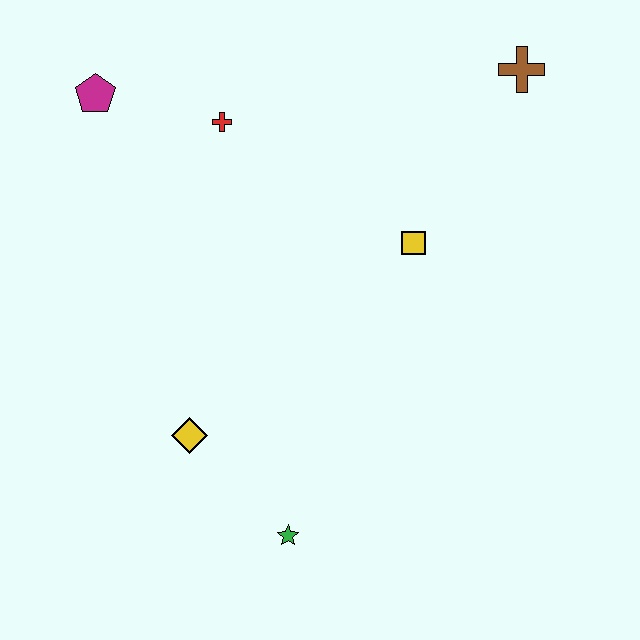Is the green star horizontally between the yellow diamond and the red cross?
No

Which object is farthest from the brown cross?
The green star is farthest from the brown cross.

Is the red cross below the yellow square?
No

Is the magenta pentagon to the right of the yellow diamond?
No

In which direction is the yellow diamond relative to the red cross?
The yellow diamond is below the red cross.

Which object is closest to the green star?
The yellow diamond is closest to the green star.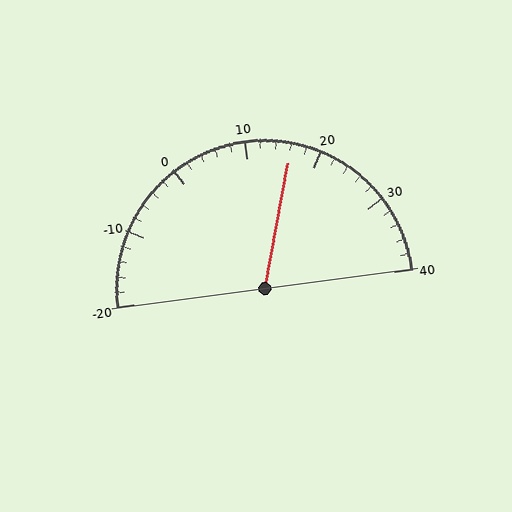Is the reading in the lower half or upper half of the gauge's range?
The reading is in the upper half of the range (-20 to 40).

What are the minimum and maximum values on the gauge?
The gauge ranges from -20 to 40.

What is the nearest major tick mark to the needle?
The nearest major tick mark is 20.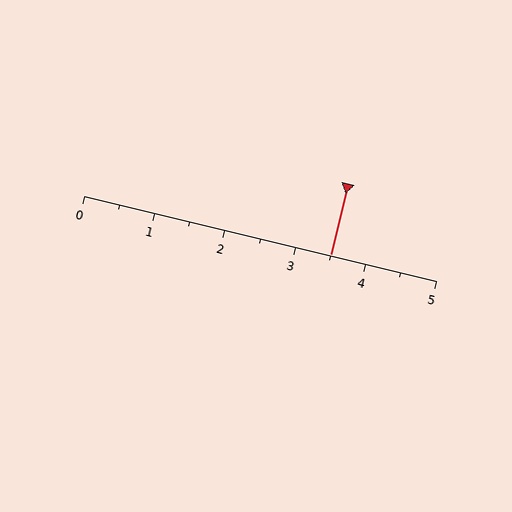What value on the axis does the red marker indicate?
The marker indicates approximately 3.5.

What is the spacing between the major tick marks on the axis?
The major ticks are spaced 1 apart.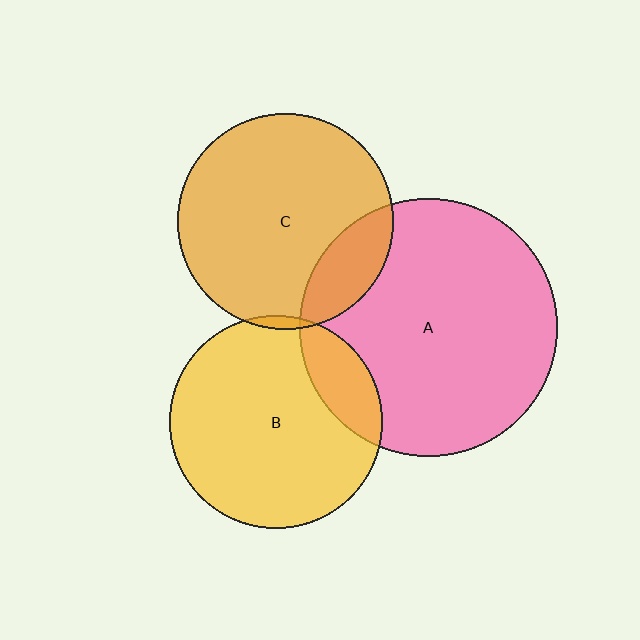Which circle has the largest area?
Circle A (pink).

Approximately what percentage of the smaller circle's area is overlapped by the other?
Approximately 15%.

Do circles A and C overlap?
Yes.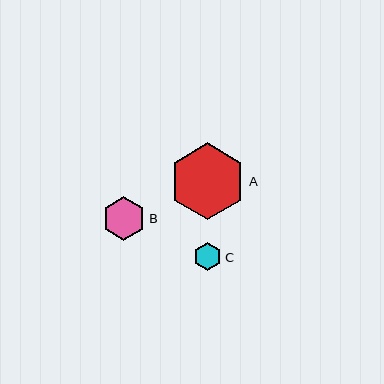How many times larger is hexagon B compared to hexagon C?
Hexagon B is approximately 1.6 times the size of hexagon C.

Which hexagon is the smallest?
Hexagon C is the smallest with a size of approximately 28 pixels.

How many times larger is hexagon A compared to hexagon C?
Hexagon A is approximately 2.7 times the size of hexagon C.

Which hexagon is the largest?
Hexagon A is the largest with a size of approximately 77 pixels.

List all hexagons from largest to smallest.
From largest to smallest: A, B, C.